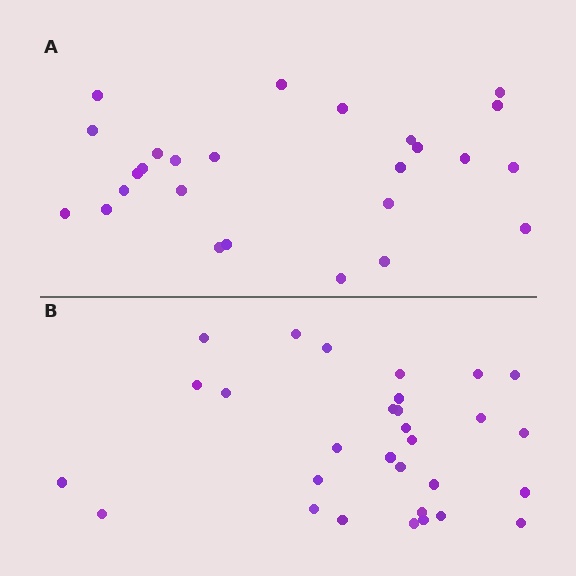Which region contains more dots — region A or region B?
Region B (the bottom region) has more dots.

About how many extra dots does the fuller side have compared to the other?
Region B has about 4 more dots than region A.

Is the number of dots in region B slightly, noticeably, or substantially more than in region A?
Region B has only slightly more — the two regions are fairly close. The ratio is roughly 1.2 to 1.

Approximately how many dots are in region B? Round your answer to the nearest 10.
About 30 dots.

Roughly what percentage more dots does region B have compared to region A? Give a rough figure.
About 15% more.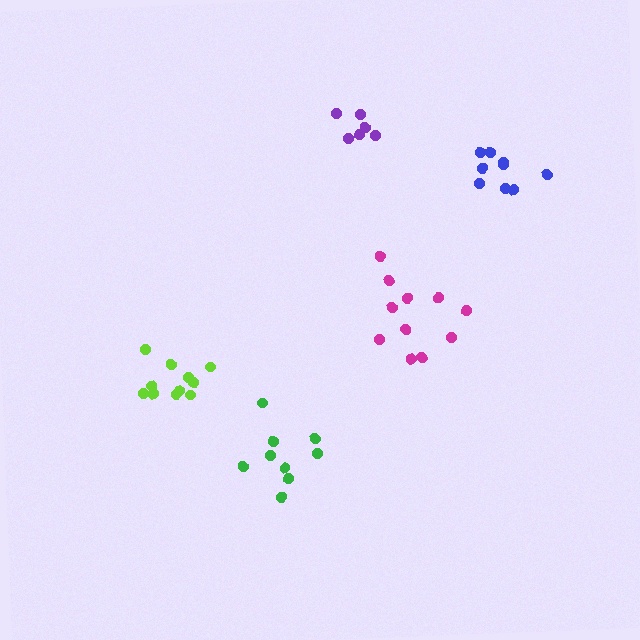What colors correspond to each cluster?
The clusters are colored: green, purple, lime, magenta, blue.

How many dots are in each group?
Group 1: 9 dots, Group 2: 6 dots, Group 3: 11 dots, Group 4: 11 dots, Group 5: 9 dots (46 total).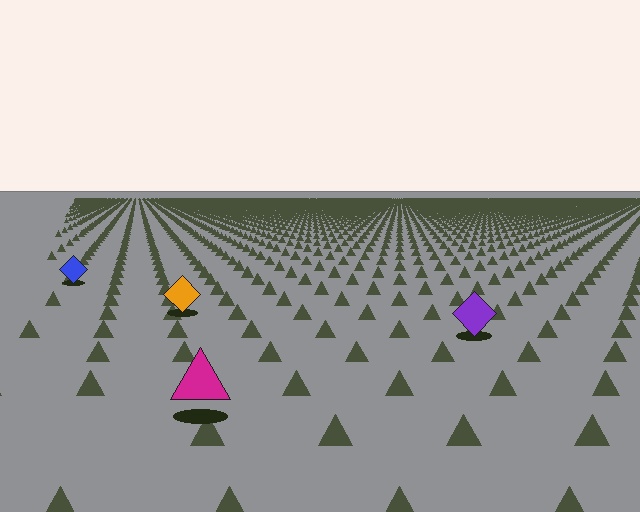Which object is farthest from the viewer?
The blue diamond is farthest from the viewer. It appears smaller and the ground texture around it is denser.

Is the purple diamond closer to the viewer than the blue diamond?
Yes. The purple diamond is closer — you can tell from the texture gradient: the ground texture is coarser near it.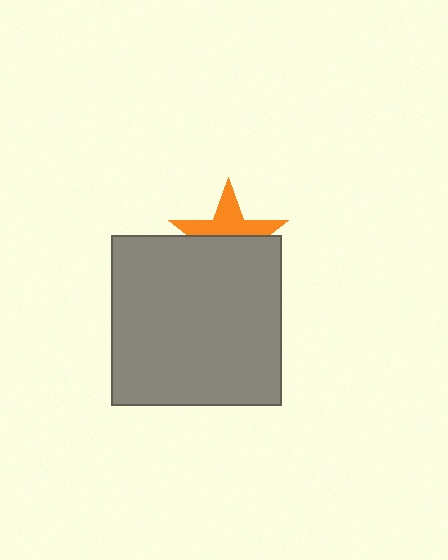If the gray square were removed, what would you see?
You would see the complete orange star.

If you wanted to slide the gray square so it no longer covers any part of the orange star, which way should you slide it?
Slide it down — that is the most direct way to separate the two shapes.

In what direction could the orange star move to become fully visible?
The orange star could move up. That would shift it out from behind the gray square entirely.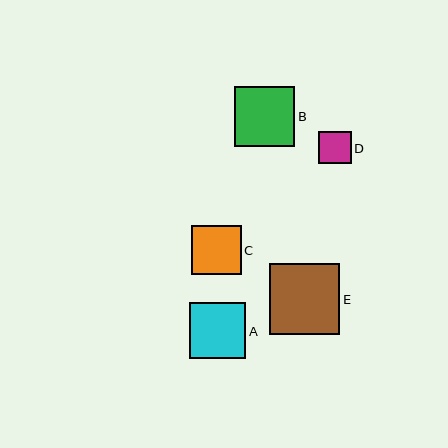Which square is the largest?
Square E is the largest with a size of approximately 70 pixels.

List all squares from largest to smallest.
From largest to smallest: E, B, A, C, D.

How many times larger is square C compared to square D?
Square C is approximately 1.5 times the size of square D.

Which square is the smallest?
Square D is the smallest with a size of approximately 32 pixels.